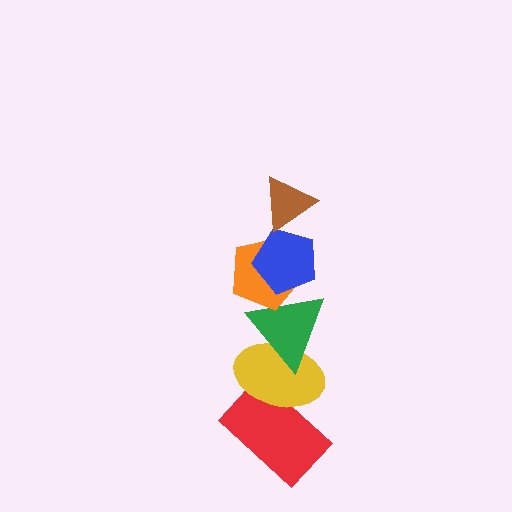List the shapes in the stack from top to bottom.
From top to bottom: the brown triangle, the blue pentagon, the orange pentagon, the green triangle, the yellow ellipse, the red rectangle.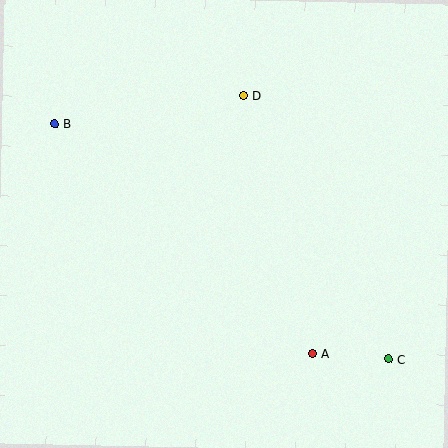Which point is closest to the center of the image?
Point D at (243, 96) is closest to the center.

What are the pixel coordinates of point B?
Point B is at (54, 124).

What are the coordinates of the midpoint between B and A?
The midpoint between B and A is at (184, 239).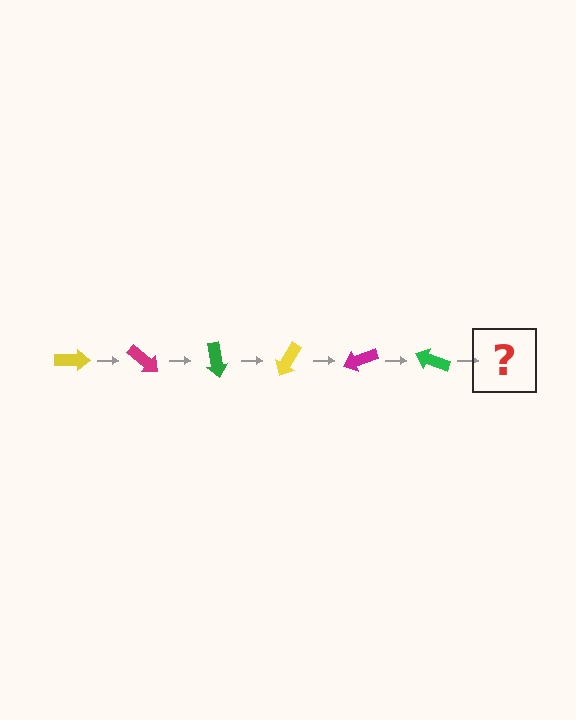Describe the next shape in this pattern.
It should be a yellow arrow, rotated 240 degrees from the start.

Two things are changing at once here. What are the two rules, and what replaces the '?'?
The two rules are that it rotates 40 degrees each step and the color cycles through yellow, magenta, and green. The '?' should be a yellow arrow, rotated 240 degrees from the start.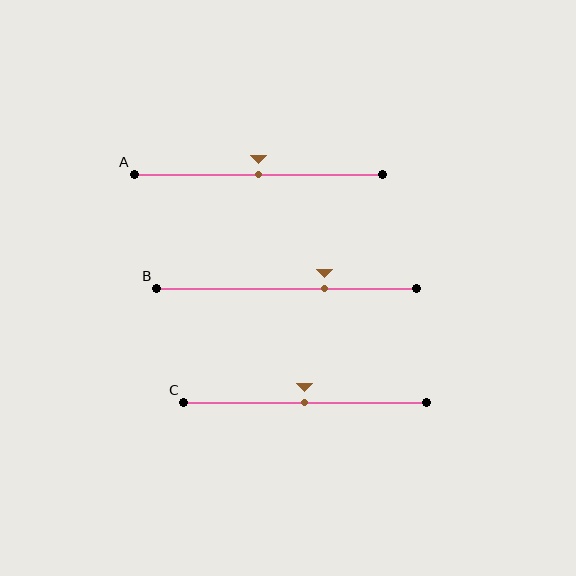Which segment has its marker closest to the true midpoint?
Segment A has its marker closest to the true midpoint.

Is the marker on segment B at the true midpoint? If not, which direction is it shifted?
No, the marker on segment B is shifted to the right by about 14% of the segment length.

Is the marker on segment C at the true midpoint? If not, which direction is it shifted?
Yes, the marker on segment C is at the true midpoint.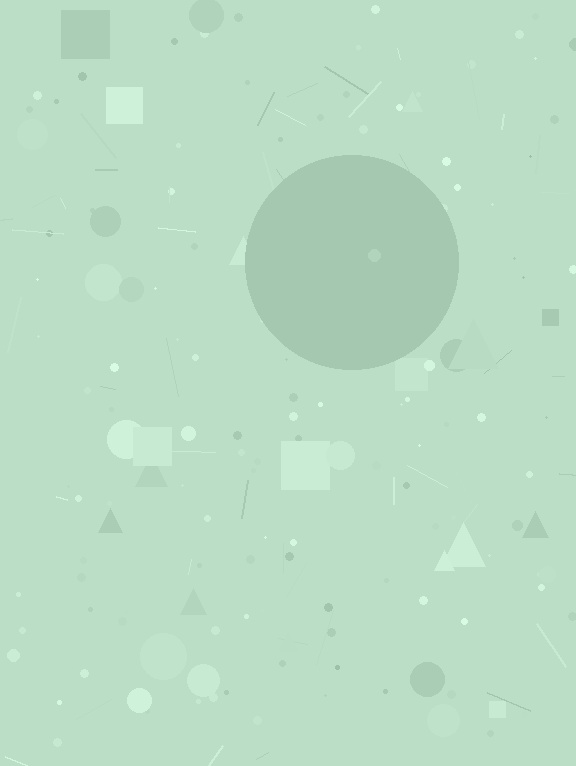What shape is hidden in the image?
A circle is hidden in the image.